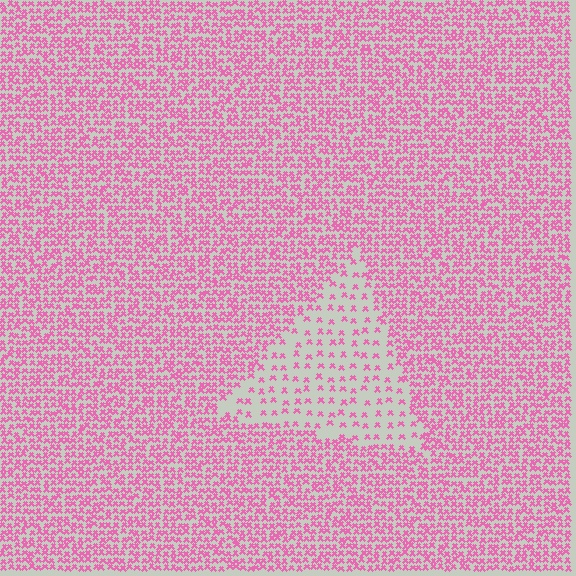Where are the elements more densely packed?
The elements are more densely packed outside the triangle boundary.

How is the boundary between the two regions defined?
The boundary is defined by a change in element density (approximately 2.7x ratio). All elements are the same color, size, and shape.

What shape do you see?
I see a triangle.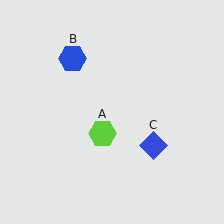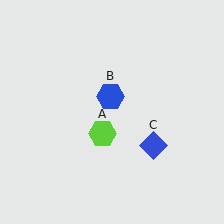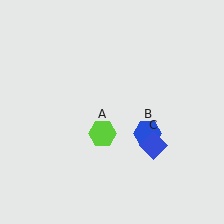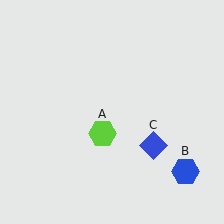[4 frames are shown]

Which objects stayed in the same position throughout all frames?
Lime hexagon (object A) and blue diamond (object C) remained stationary.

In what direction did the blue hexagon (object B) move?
The blue hexagon (object B) moved down and to the right.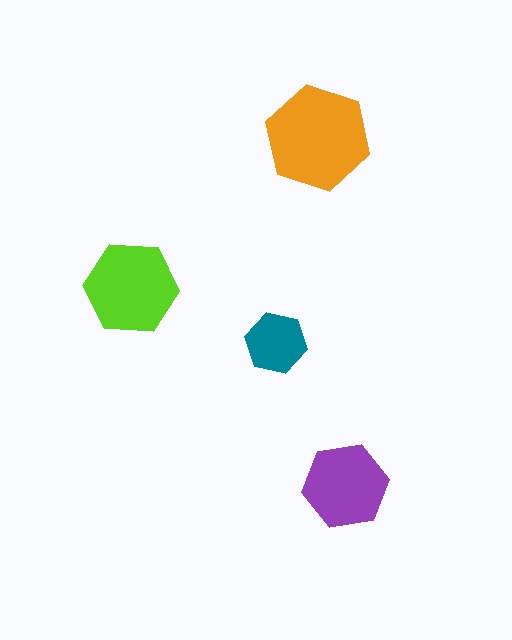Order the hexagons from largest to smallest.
the orange one, the lime one, the purple one, the teal one.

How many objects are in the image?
There are 4 objects in the image.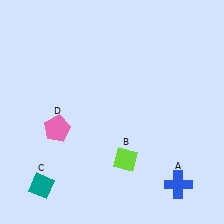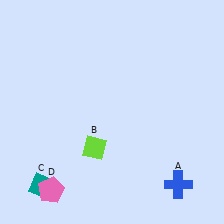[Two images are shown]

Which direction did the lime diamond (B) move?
The lime diamond (B) moved left.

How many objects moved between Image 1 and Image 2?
2 objects moved between the two images.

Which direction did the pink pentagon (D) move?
The pink pentagon (D) moved down.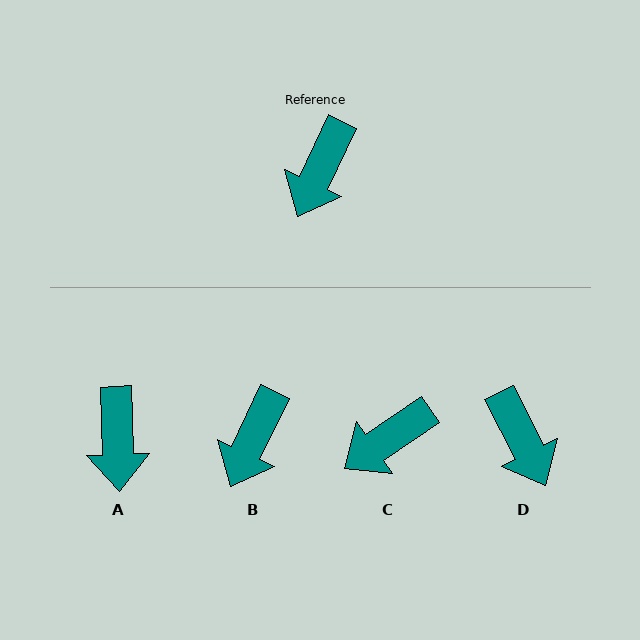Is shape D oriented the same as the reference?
No, it is off by about 52 degrees.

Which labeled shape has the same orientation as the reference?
B.